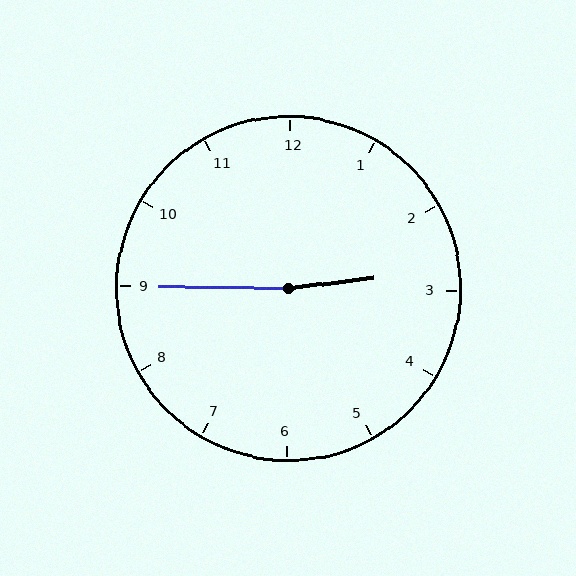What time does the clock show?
2:45.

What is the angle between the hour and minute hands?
Approximately 172 degrees.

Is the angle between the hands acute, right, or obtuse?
It is obtuse.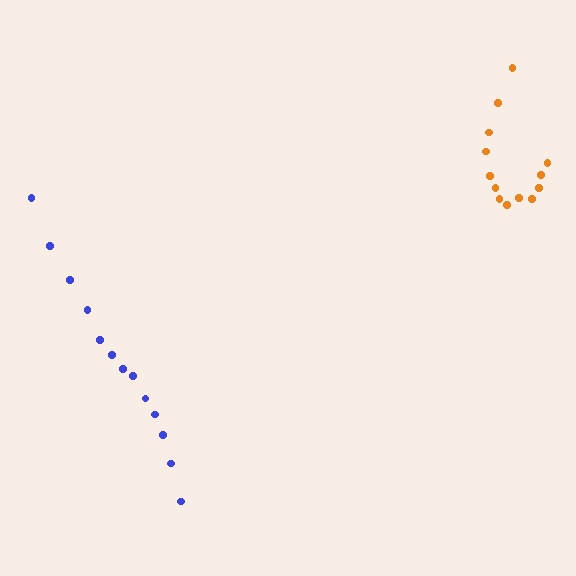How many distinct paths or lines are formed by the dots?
There are 2 distinct paths.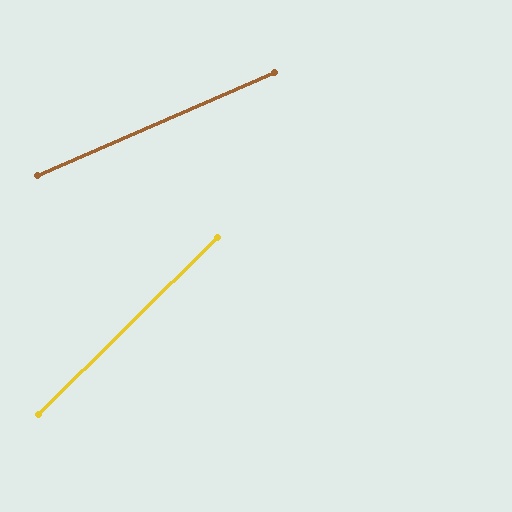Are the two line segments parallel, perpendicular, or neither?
Neither parallel nor perpendicular — they differ by about 21°.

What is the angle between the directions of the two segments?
Approximately 21 degrees.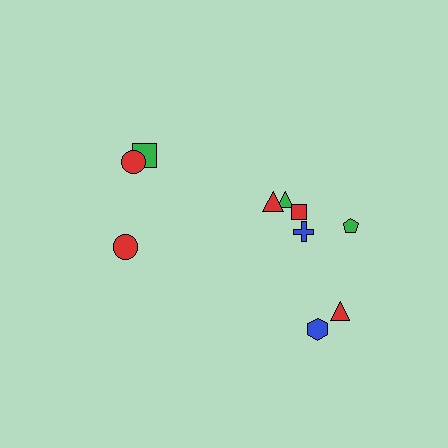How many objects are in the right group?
There are 7 objects.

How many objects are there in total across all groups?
There are 10 objects.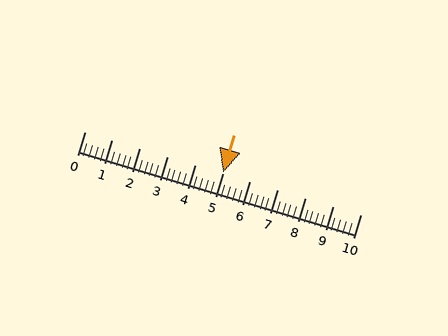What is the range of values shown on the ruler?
The ruler shows values from 0 to 10.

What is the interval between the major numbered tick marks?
The major tick marks are spaced 1 units apart.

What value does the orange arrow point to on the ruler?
The orange arrow points to approximately 5.0.